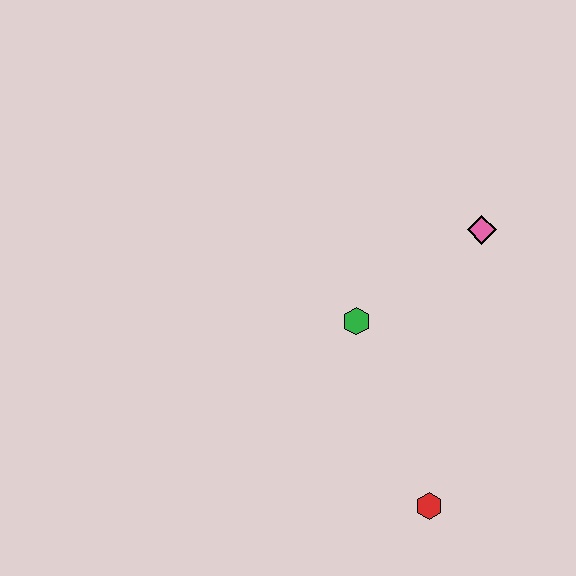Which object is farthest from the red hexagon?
The pink diamond is farthest from the red hexagon.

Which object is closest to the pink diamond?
The green hexagon is closest to the pink diamond.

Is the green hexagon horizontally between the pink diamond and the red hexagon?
No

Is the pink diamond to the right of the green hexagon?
Yes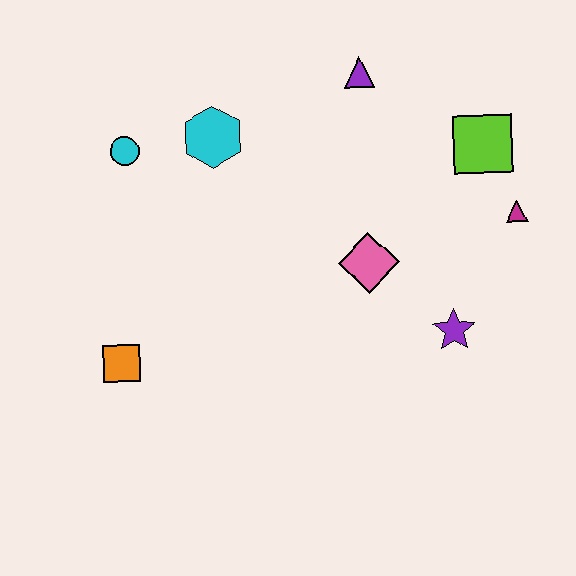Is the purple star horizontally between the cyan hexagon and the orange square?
No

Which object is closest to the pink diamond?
The purple star is closest to the pink diamond.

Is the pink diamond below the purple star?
No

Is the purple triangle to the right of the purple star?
No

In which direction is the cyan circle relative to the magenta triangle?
The cyan circle is to the left of the magenta triangle.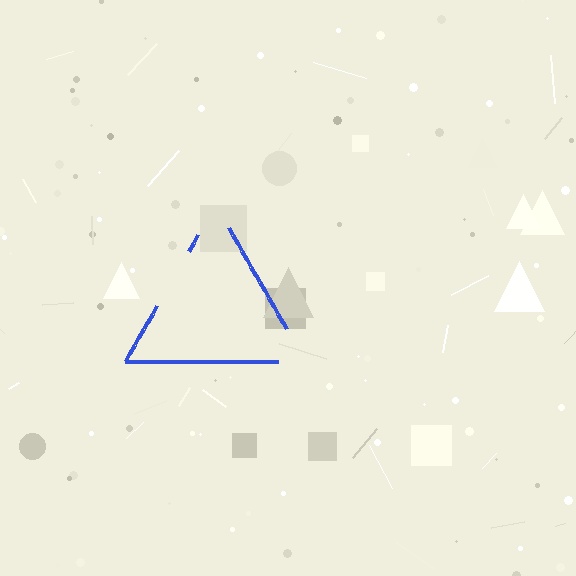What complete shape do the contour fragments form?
The contour fragments form a triangle.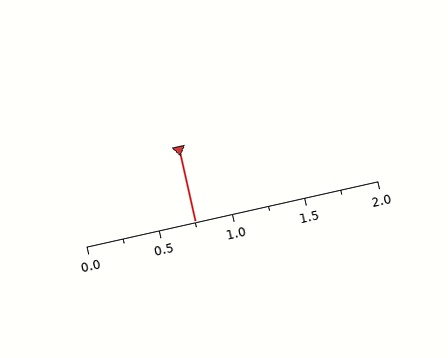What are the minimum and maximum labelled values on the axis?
The axis runs from 0.0 to 2.0.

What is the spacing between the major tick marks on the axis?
The major ticks are spaced 0.5 apart.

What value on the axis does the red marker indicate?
The marker indicates approximately 0.75.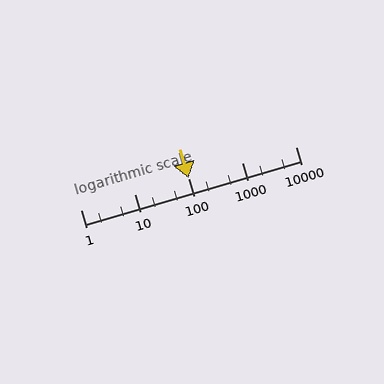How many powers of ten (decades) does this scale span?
The scale spans 4 decades, from 1 to 10000.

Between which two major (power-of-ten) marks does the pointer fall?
The pointer is between 100 and 1000.